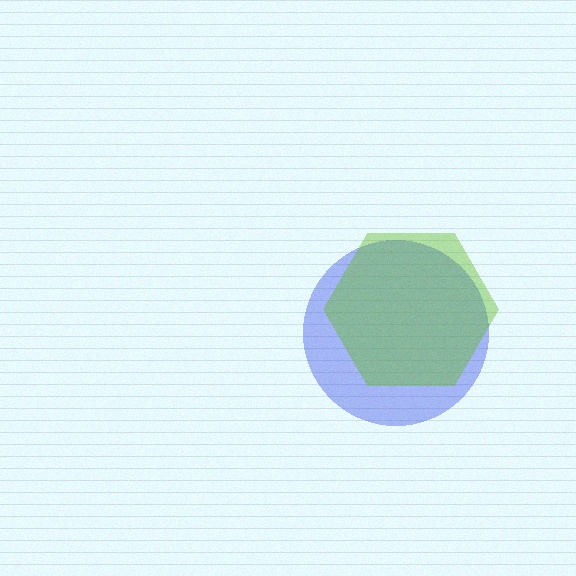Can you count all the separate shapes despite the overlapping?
Yes, there are 2 separate shapes.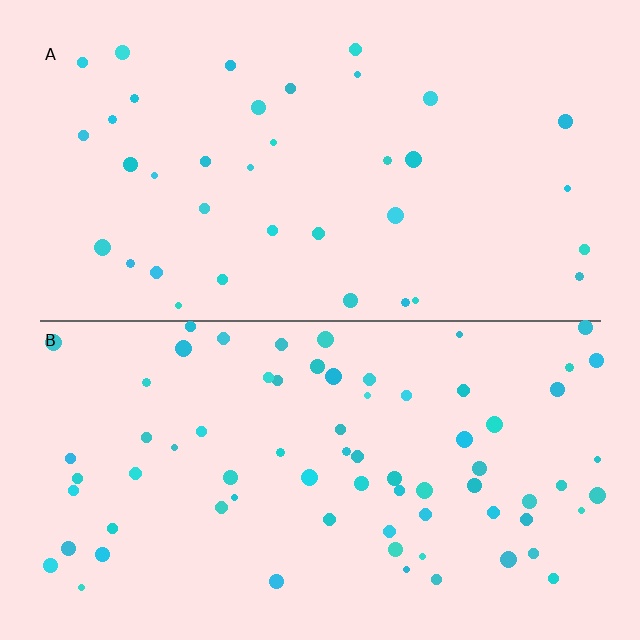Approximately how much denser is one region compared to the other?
Approximately 1.9× — region B over region A.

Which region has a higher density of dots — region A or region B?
B (the bottom).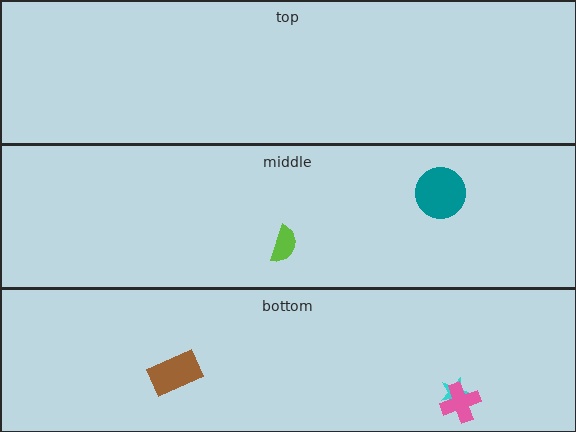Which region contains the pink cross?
The bottom region.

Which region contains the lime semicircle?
The middle region.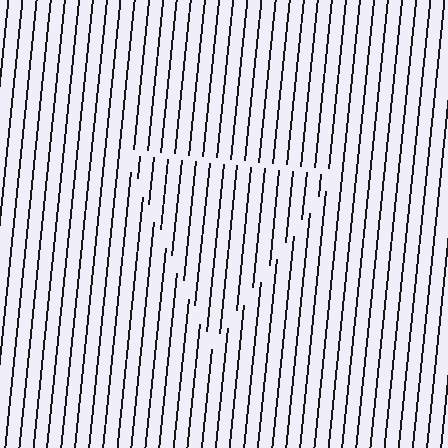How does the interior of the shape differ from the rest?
The interior of the shape contains the same grating, shifted by half a period — the contour is defined by the phase discontinuity where line-ends from the inner and outer gratings abut.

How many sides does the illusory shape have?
3 sides — the line-ends trace a triangle.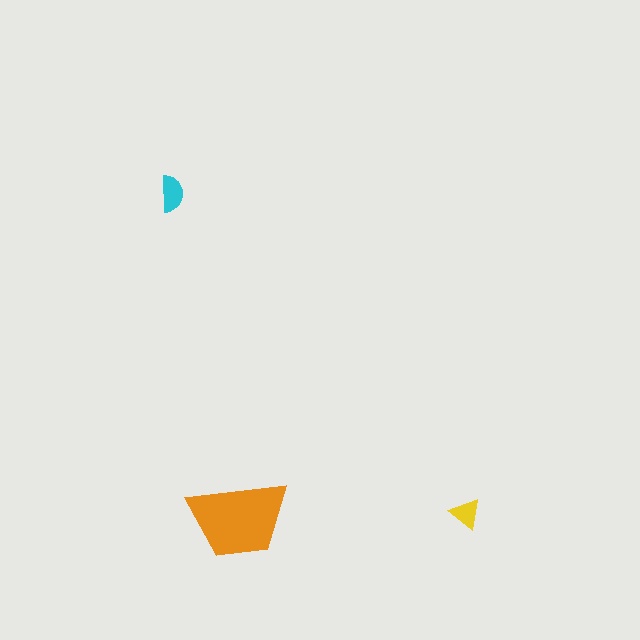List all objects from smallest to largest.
The yellow triangle, the cyan semicircle, the orange trapezoid.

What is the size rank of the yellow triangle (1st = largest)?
3rd.